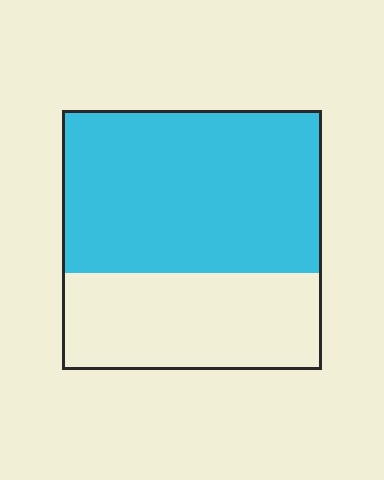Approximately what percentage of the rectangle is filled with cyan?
Approximately 65%.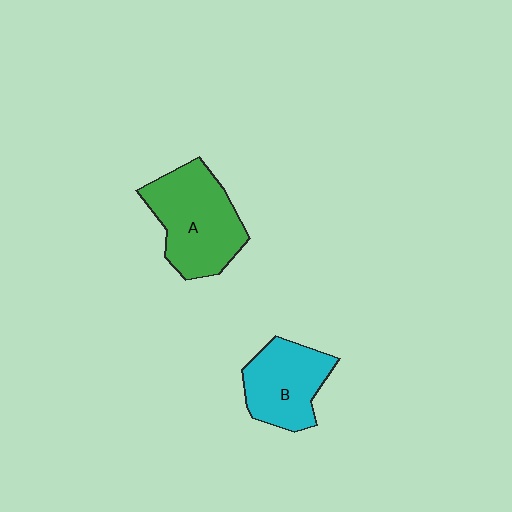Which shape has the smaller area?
Shape B (cyan).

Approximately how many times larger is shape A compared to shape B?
Approximately 1.3 times.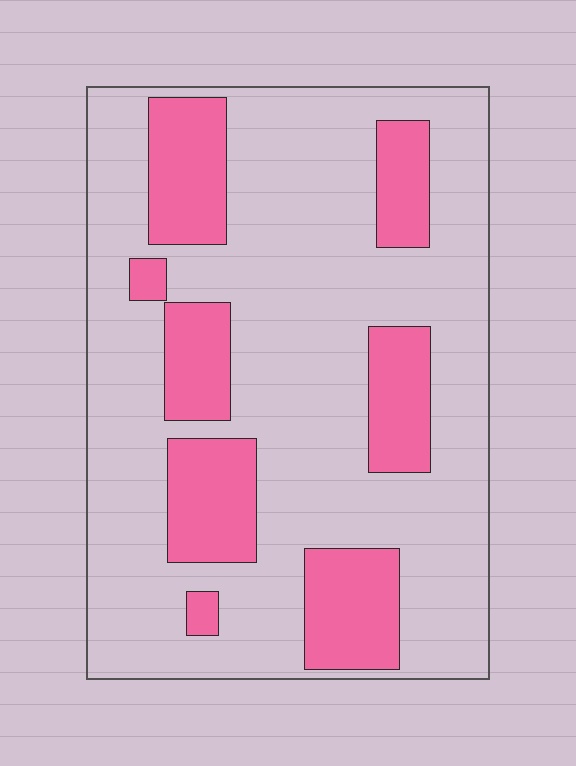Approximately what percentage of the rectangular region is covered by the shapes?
Approximately 25%.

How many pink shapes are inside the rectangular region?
8.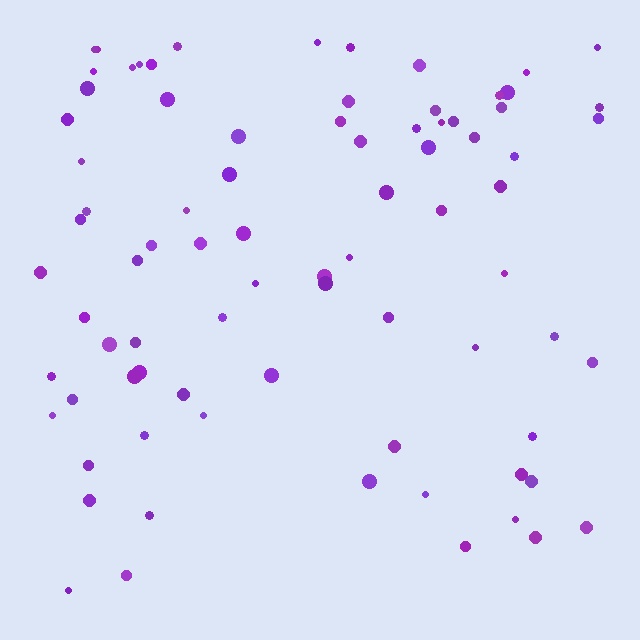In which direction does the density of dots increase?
From bottom to top, with the top side densest.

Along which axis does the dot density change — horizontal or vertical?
Vertical.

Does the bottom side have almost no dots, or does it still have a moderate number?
Still a moderate number, just noticeably fewer than the top.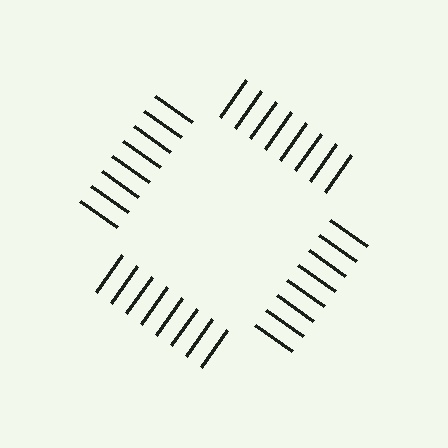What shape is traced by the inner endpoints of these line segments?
An illusory square — the line segments terminate on its edges but no continuous stroke is drawn.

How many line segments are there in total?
32 — 8 along each of the 4 edges.